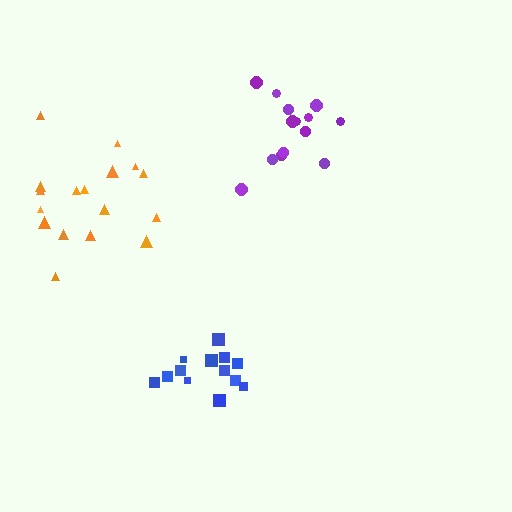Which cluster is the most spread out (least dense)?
Orange.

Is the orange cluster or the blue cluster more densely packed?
Blue.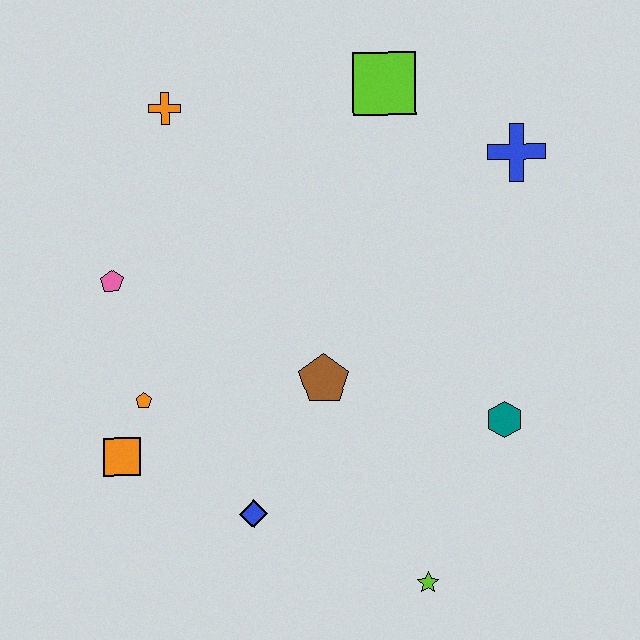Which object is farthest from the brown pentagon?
The orange cross is farthest from the brown pentagon.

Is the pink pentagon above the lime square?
No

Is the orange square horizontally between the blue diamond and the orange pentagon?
No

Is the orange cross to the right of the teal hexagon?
No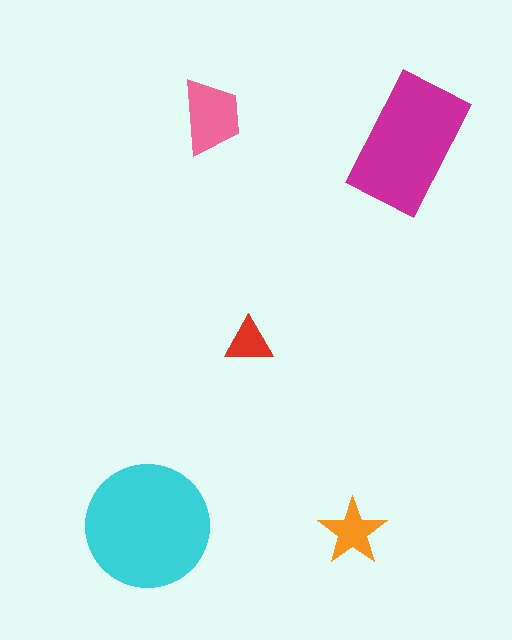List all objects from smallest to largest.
The red triangle, the orange star, the pink trapezoid, the magenta rectangle, the cyan circle.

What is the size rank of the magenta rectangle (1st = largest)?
2nd.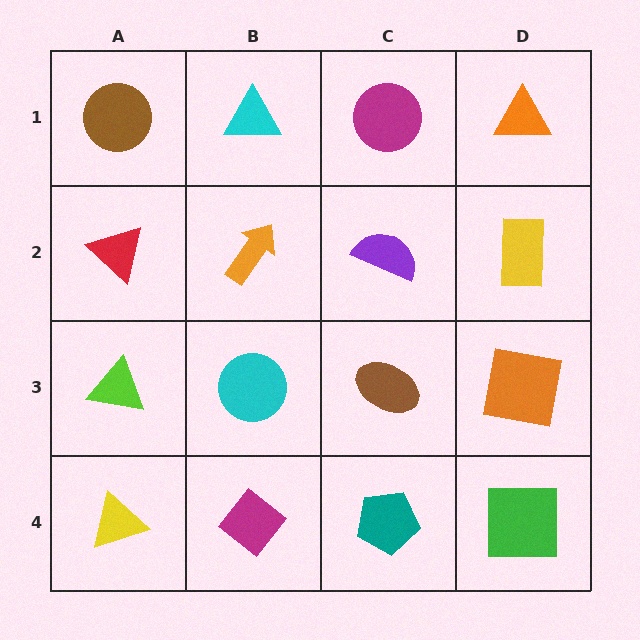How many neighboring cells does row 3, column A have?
3.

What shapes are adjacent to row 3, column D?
A yellow rectangle (row 2, column D), a green square (row 4, column D), a brown ellipse (row 3, column C).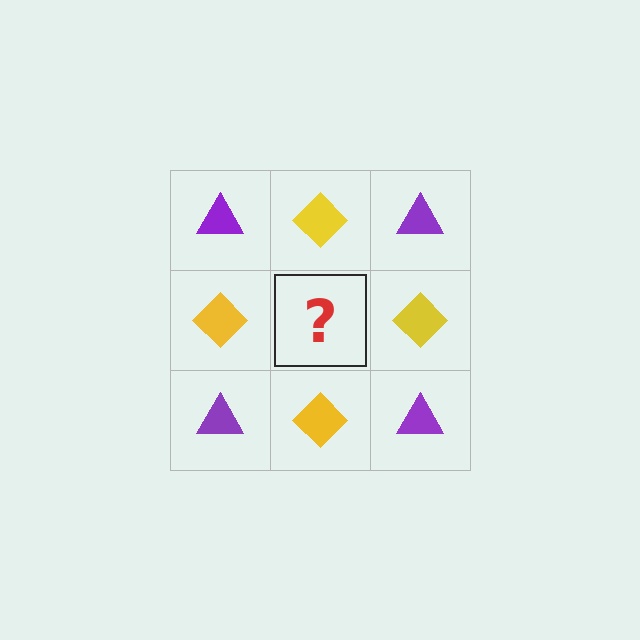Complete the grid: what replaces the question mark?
The question mark should be replaced with a purple triangle.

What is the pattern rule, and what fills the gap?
The rule is that it alternates purple triangle and yellow diamond in a checkerboard pattern. The gap should be filled with a purple triangle.